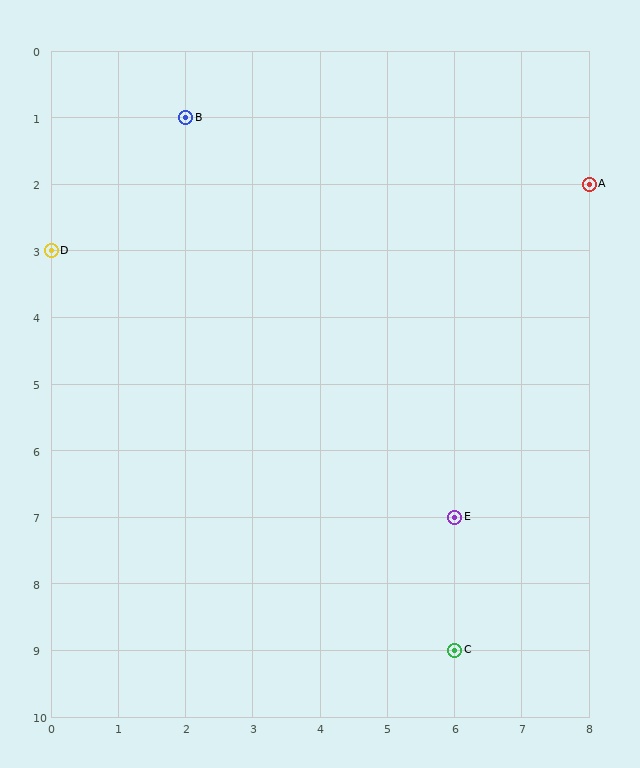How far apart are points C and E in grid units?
Points C and E are 2 rows apart.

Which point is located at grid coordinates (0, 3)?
Point D is at (0, 3).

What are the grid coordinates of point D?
Point D is at grid coordinates (0, 3).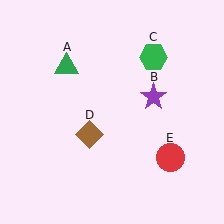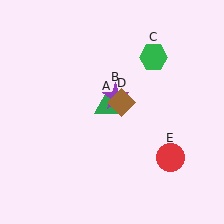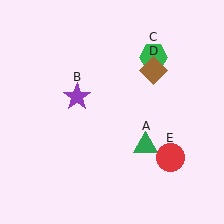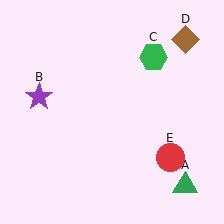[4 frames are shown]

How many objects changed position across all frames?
3 objects changed position: green triangle (object A), purple star (object B), brown diamond (object D).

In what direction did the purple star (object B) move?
The purple star (object B) moved left.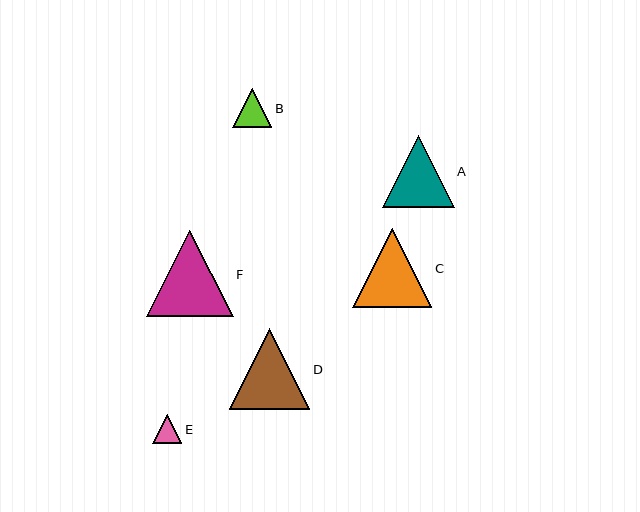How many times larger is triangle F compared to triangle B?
Triangle F is approximately 2.2 times the size of triangle B.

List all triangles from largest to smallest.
From largest to smallest: F, D, C, A, B, E.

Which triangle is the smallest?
Triangle E is the smallest with a size of approximately 29 pixels.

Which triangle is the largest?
Triangle F is the largest with a size of approximately 87 pixels.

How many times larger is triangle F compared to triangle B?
Triangle F is approximately 2.2 times the size of triangle B.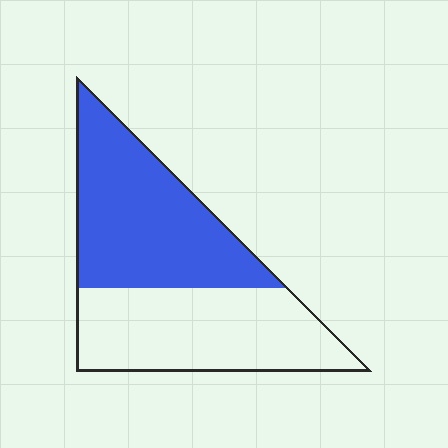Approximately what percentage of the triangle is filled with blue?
Approximately 50%.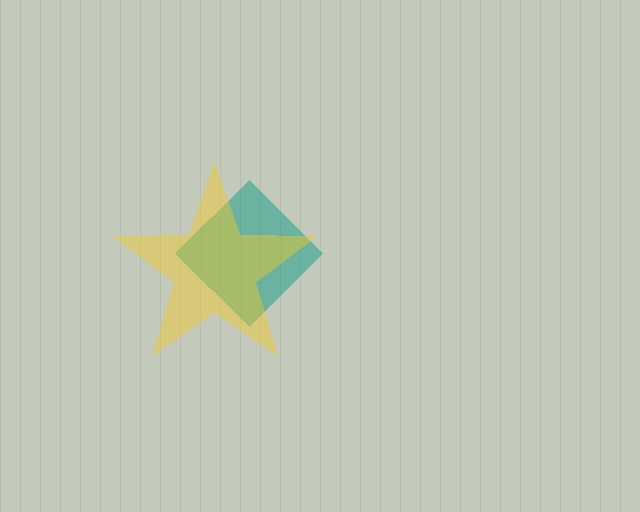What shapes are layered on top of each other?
The layered shapes are: a teal diamond, a yellow star.